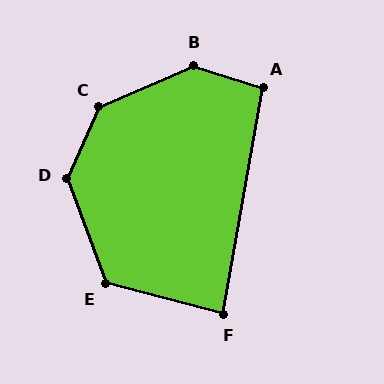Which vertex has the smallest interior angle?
F, at approximately 86 degrees.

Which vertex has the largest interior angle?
B, at approximately 139 degrees.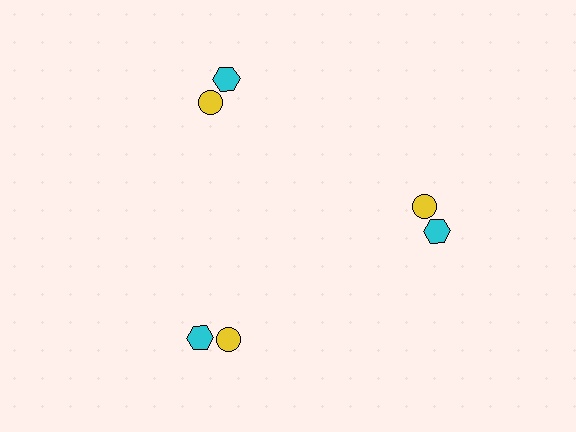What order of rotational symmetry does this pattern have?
This pattern has 3-fold rotational symmetry.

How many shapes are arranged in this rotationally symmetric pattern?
There are 6 shapes, arranged in 3 groups of 2.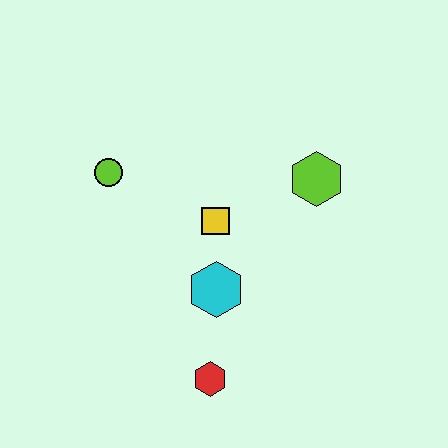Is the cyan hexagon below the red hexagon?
No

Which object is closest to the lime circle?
The yellow square is closest to the lime circle.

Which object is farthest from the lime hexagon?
The red hexagon is farthest from the lime hexagon.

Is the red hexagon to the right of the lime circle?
Yes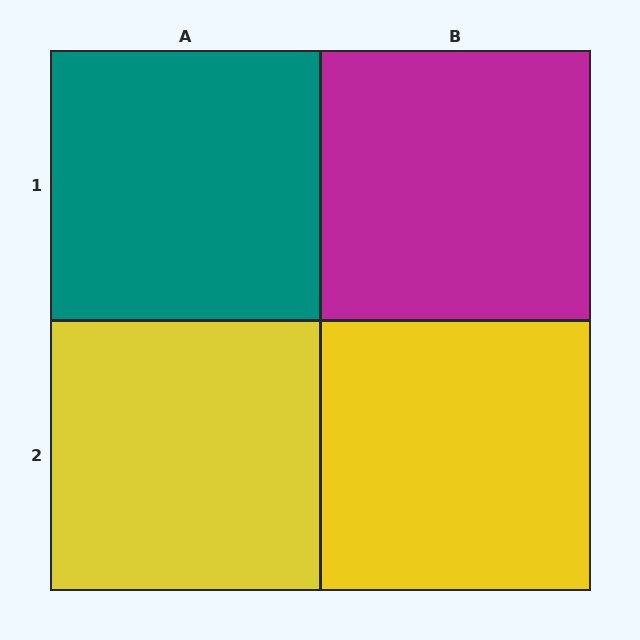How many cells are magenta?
1 cell is magenta.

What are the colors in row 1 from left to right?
Teal, magenta.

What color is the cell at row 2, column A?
Yellow.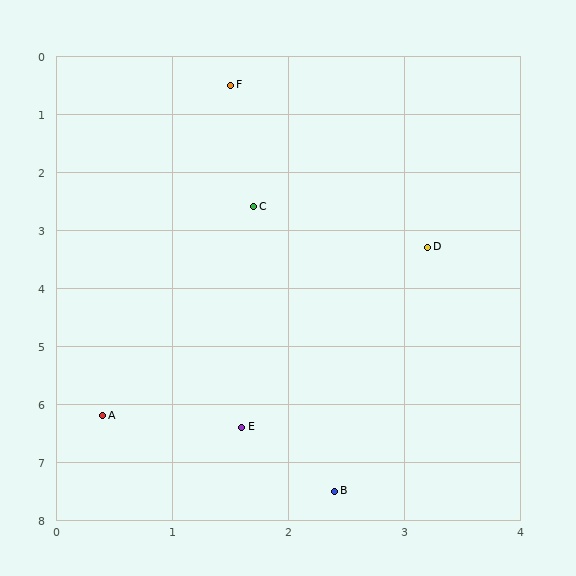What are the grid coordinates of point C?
Point C is at approximately (1.7, 2.6).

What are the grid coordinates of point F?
Point F is at approximately (1.5, 0.5).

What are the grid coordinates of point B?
Point B is at approximately (2.4, 7.5).